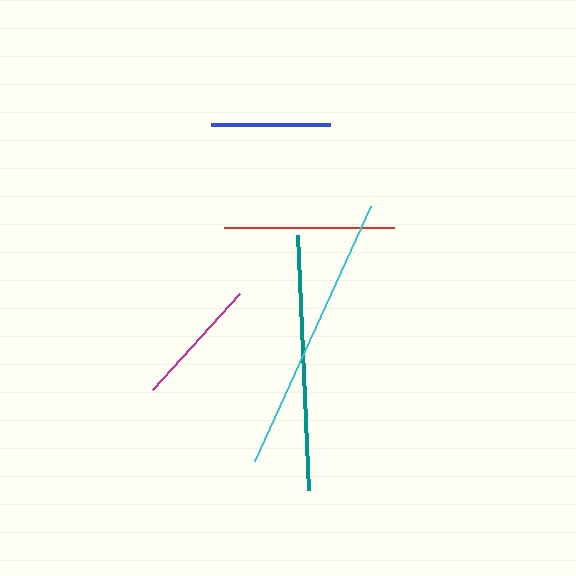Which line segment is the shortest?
The blue line is the shortest at approximately 118 pixels.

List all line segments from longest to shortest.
From longest to shortest: cyan, teal, red, magenta, blue.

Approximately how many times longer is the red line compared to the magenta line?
The red line is approximately 1.3 times the length of the magenta line.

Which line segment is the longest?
The cyan line is the longest at approximately 280 pixels.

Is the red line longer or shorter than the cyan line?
The cyan line is longer than the red line.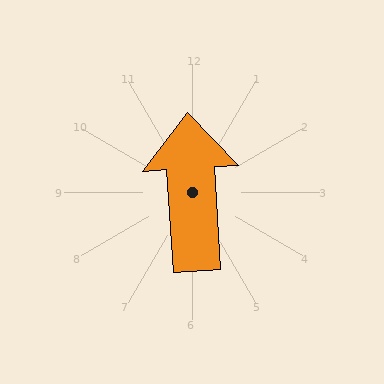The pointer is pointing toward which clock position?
Roughly 12 o'clock.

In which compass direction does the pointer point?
North.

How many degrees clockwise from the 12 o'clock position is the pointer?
Approximately 356 degrees.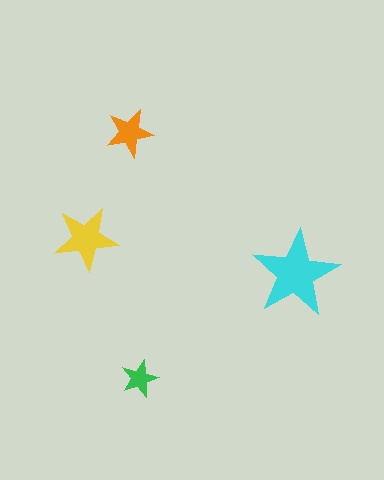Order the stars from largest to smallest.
the cyan one, the yellow one, the orange one, the green one.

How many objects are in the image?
There are 4 objects in the image.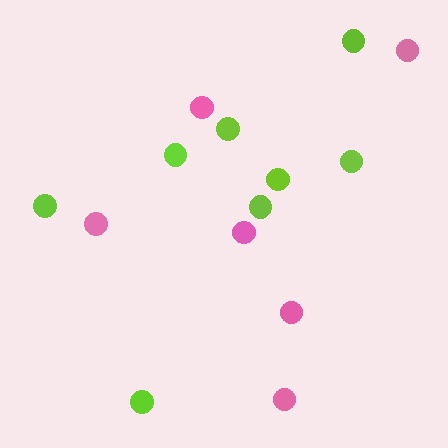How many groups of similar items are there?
There are 2 groups: one group of lime circles (8) and one group of pink circles (6).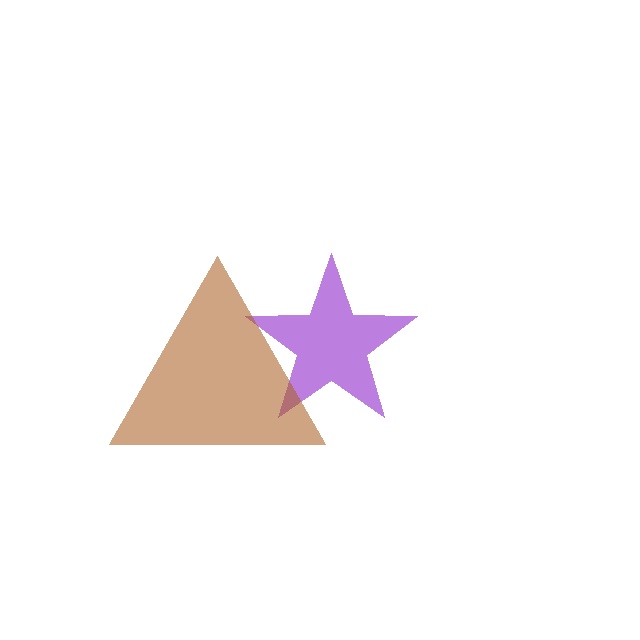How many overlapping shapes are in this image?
There are 2 overlapping shapes in the image.